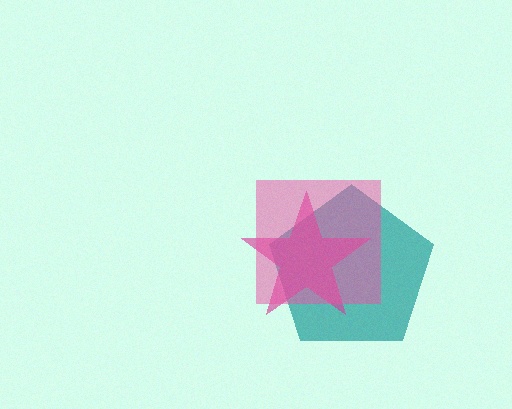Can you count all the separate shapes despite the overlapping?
Yes, there are 3 separate shapes.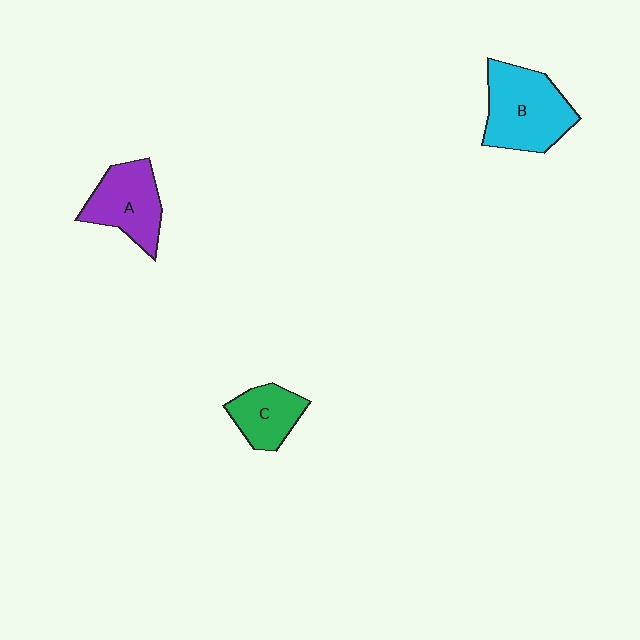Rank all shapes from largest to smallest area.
From largest to smallest: B (cyan), A (purple), C (green).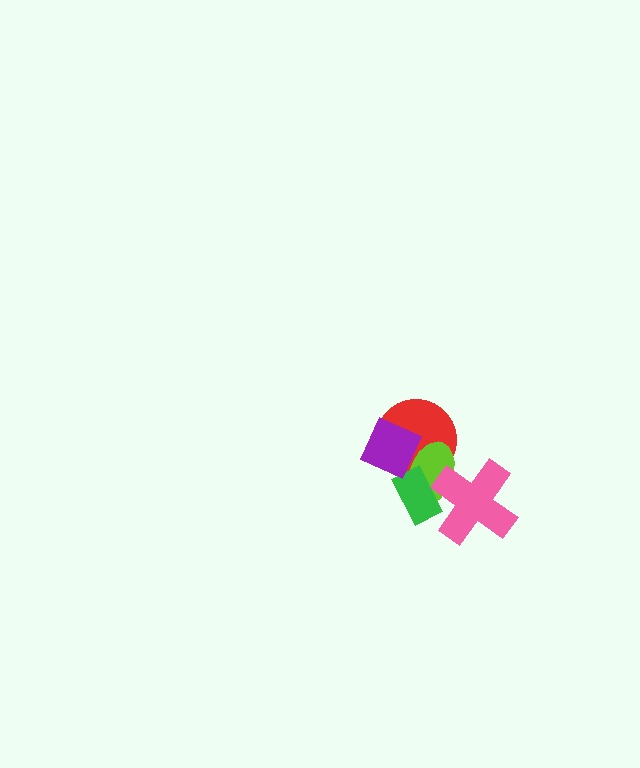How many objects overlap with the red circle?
3 objects overlap with the red circle.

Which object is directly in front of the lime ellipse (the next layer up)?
The pink cross is directly in front of the lime ellipse.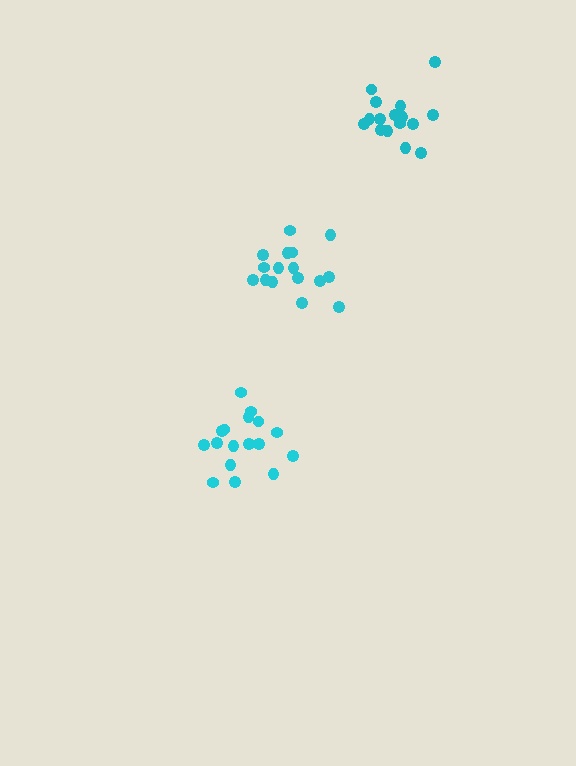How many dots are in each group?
Group 1: 16 dots, Group 2: 16 dots, Group 3: 17 dots (49 total).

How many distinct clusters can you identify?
There are 3 distinct clusters.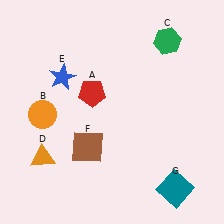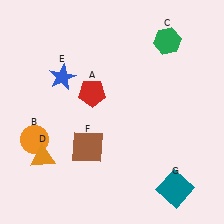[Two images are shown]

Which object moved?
The orange circle (B) moved down.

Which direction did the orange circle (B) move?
The orange circle (B) moved down.